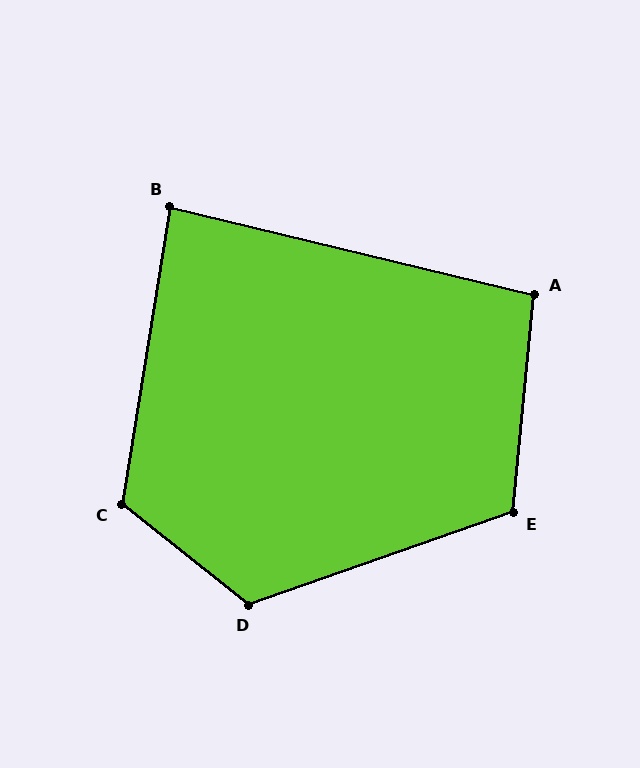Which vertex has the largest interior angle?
D, at approximately 122 degrees.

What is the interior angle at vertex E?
Approximately 115 degrees (obtuse).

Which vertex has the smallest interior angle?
B, at approximately 86 degrees.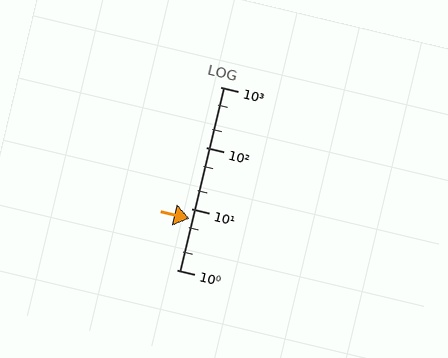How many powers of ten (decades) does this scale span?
The scale spans 3 decades, from 1 to 1000.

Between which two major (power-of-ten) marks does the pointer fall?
The pointer is between 1 and 10.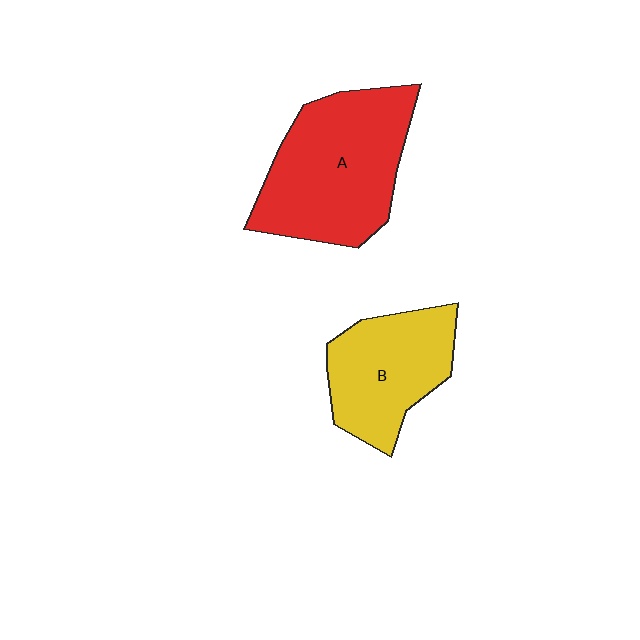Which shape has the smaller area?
Shape B (yellow).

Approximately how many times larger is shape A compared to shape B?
Approximately 1.4 times.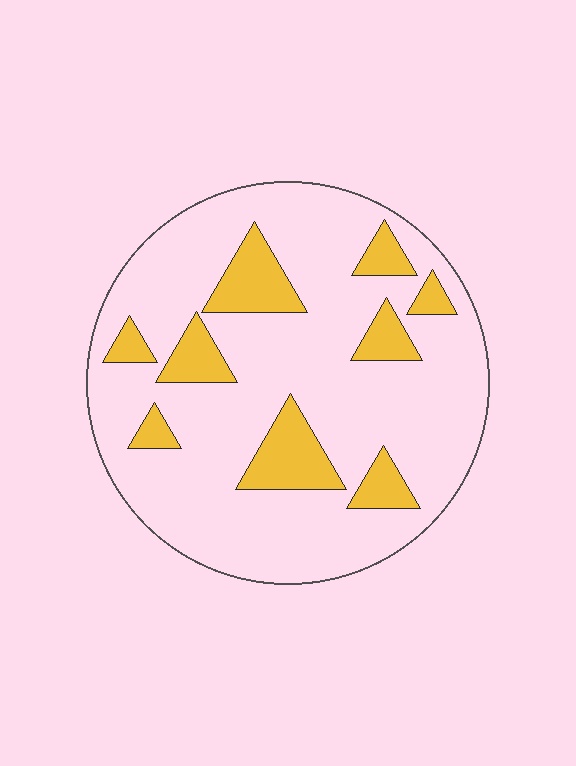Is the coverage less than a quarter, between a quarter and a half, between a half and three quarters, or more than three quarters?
Less than a quarter.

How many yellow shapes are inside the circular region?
9.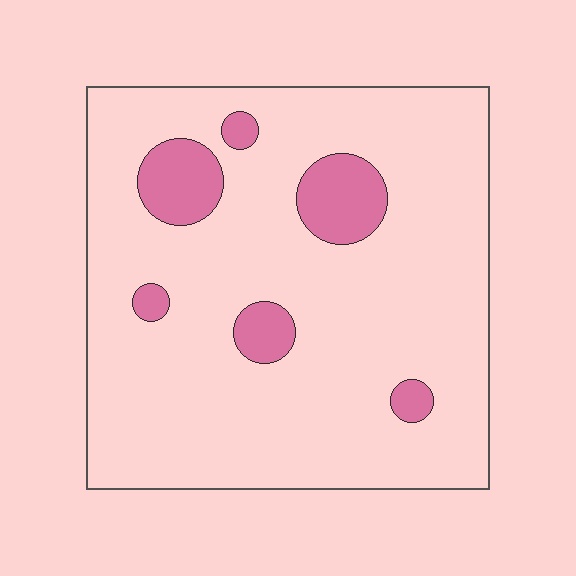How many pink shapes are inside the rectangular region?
6.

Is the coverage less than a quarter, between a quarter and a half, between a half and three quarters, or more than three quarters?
Less than a quarter.